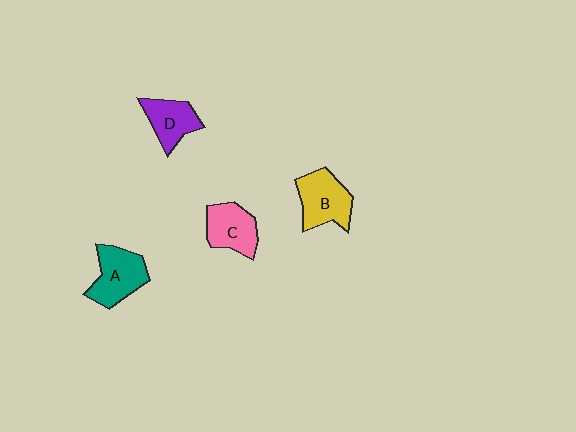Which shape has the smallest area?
Shape D (purple).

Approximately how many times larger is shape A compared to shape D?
Approximately 1.3 times.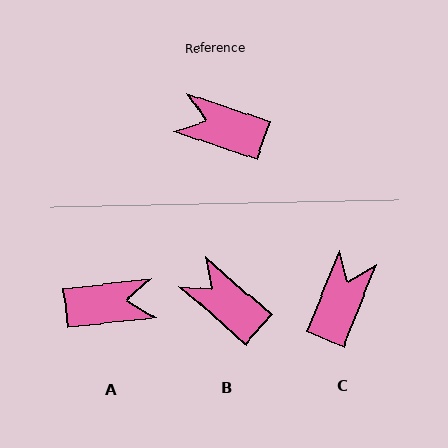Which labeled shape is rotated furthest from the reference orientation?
A, about 154 degrees away.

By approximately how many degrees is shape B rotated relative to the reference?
Approximately 22 degrees clockwise.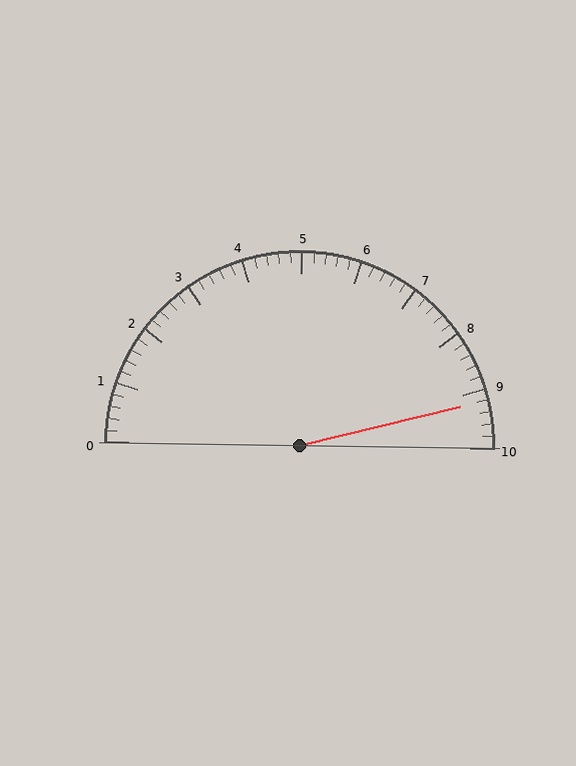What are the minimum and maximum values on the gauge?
The gauge ranges from 0 to 10.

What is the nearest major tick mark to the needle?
The nearest major tick mark is 9.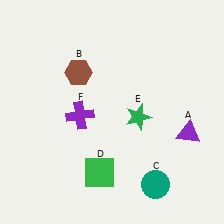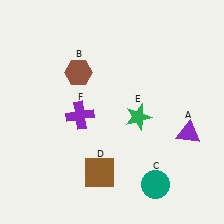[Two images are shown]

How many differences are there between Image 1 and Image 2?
There is 1 difference between the two images.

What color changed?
The square (D) changed from green in Image 1 to brown in Image 2.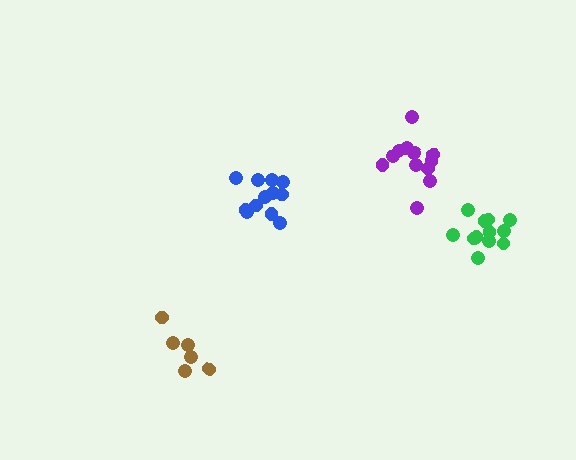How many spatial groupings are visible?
There are 4 spatial groupings.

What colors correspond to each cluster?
The clusters are colored: blue, green, purple, brown.